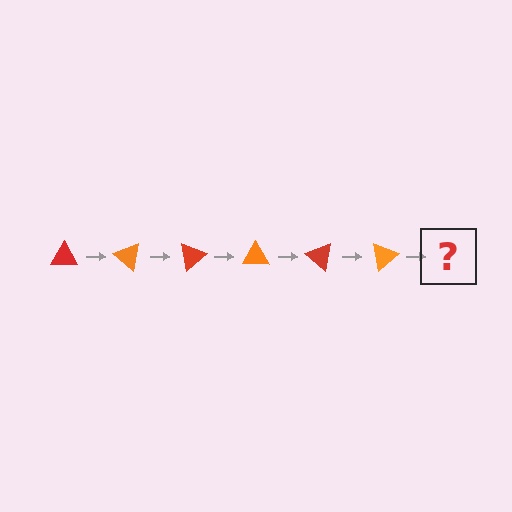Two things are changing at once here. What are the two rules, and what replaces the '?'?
The two rules are that it rotates 40 degrees each step and the color cycles through red and orange. The '?' should be a red triangle, rotated 240 degrees from the start.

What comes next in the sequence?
The next element should be a red triangle, rotated 240 degrees from the start.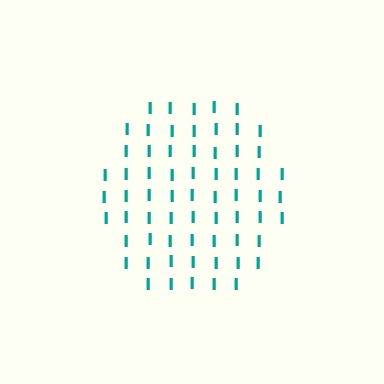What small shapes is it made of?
It is made of small letter I's.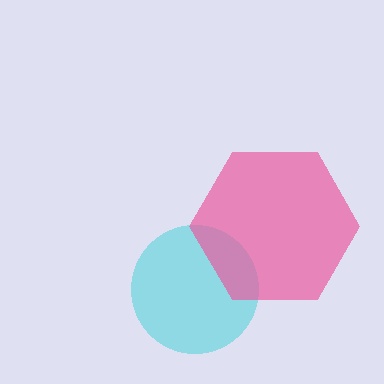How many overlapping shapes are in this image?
There are 2 overlapping shapes in the image.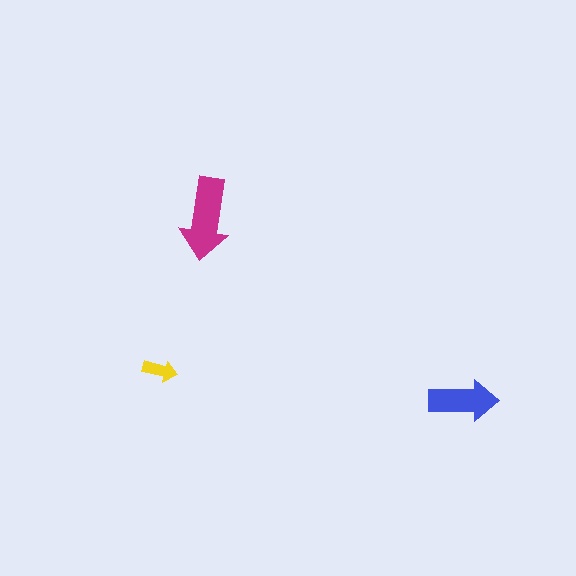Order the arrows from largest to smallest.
the magenta one, the blue one, the yellow one.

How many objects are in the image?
There are 3 objects in the image.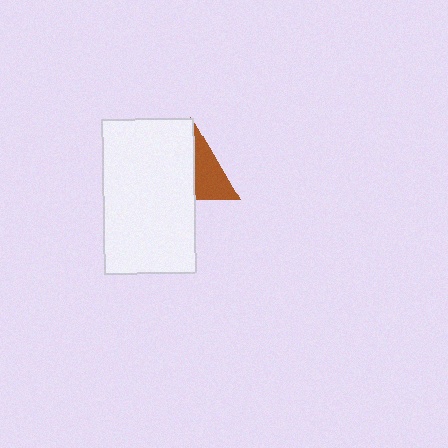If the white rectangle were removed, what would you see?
You would see the complete brown triangle.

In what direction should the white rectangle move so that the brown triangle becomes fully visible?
The white rectangle should move left. That is the shortest direction to clear the overlap and leave the brown triangle fully visible.